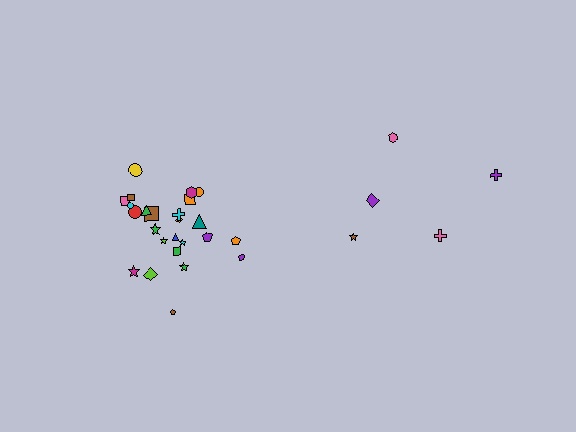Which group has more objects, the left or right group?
The left group.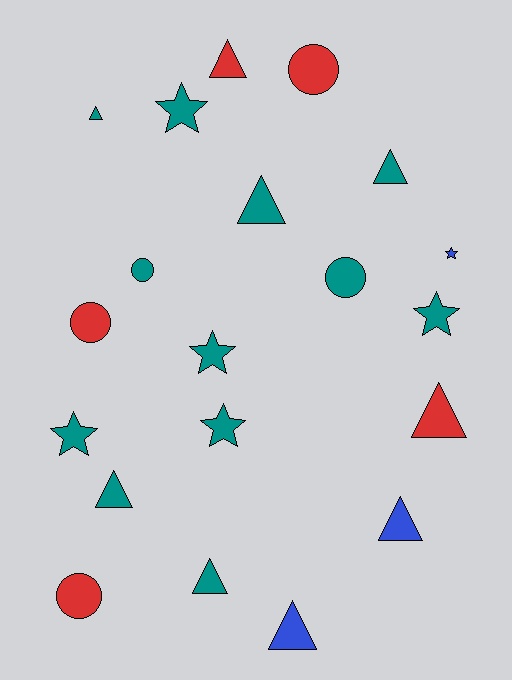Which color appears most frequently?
Teal, with 12 objects.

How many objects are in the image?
There are 20 objects.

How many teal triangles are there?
There are 5 teal triangles.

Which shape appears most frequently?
Triangle, with 9 objects.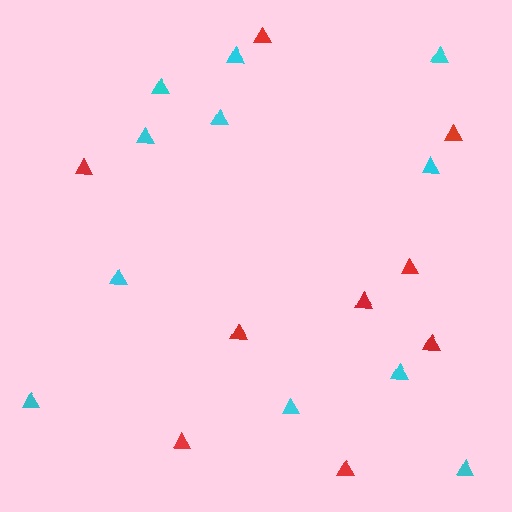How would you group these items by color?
There are 2 groups: one group of red triangles (9) and one group of cyan triangles (11).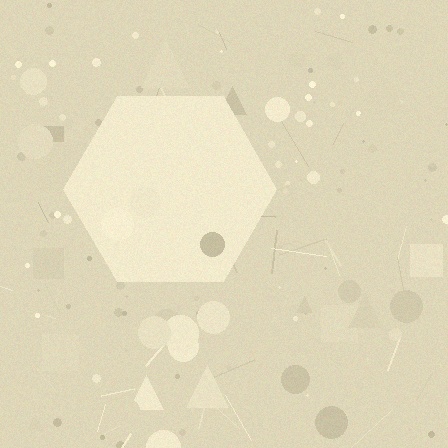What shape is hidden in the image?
A hexagon is hidden in the image.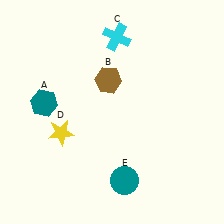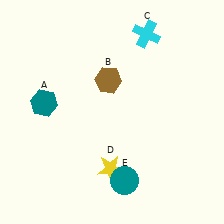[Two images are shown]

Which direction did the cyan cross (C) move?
The cyan cross (C) moved right.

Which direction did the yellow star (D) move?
The yellow star (D) moved right.